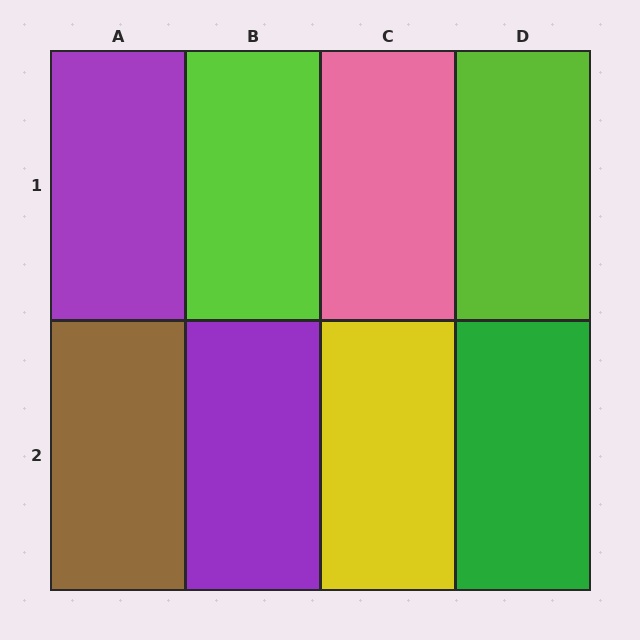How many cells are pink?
1 cell is pink.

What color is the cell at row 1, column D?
Lime.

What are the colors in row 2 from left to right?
Brown, purple, yellow, green.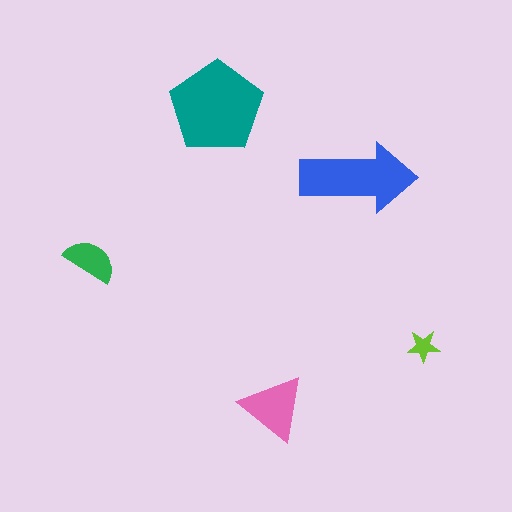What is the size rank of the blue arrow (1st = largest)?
2nd.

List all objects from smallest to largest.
The lime star, the green semicircle, the pink triangle, the blue arrow, the teal pentagon.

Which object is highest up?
The teal pentagon is topmost.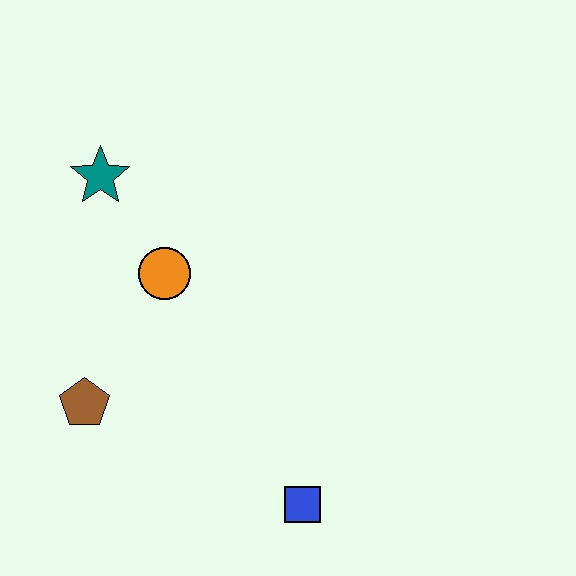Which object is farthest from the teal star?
The blue square is farthest from the teal star.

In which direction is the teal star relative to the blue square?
The teal star is above the blue square.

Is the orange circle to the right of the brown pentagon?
Yes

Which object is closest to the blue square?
The brown pentagon is closest to the blue square.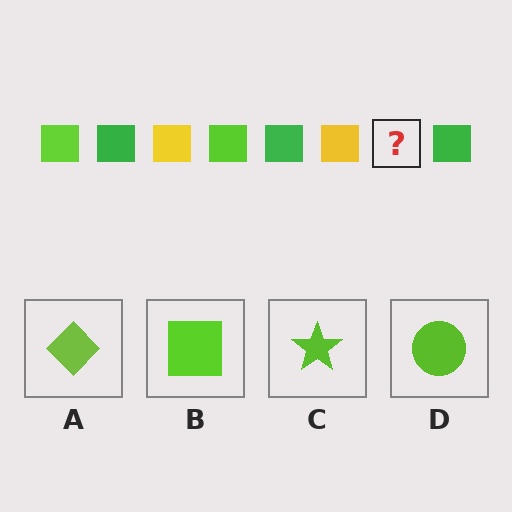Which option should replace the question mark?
Option B.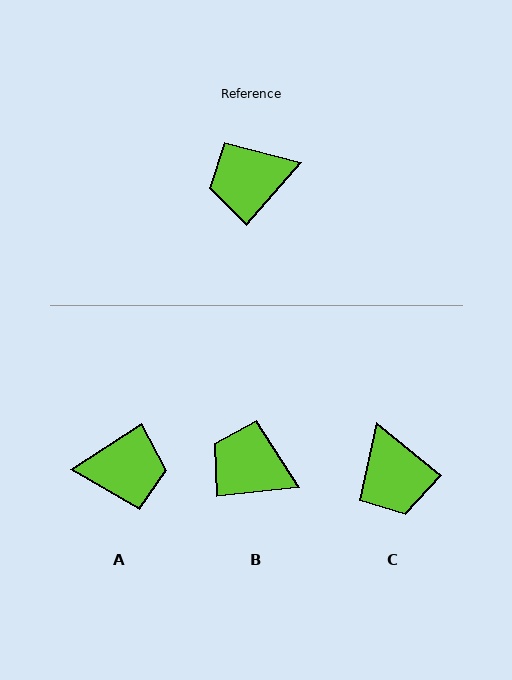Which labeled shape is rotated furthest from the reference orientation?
A, about 164 degrees away.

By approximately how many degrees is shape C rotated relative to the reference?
Approximately 92 degrees counter-clockwise.